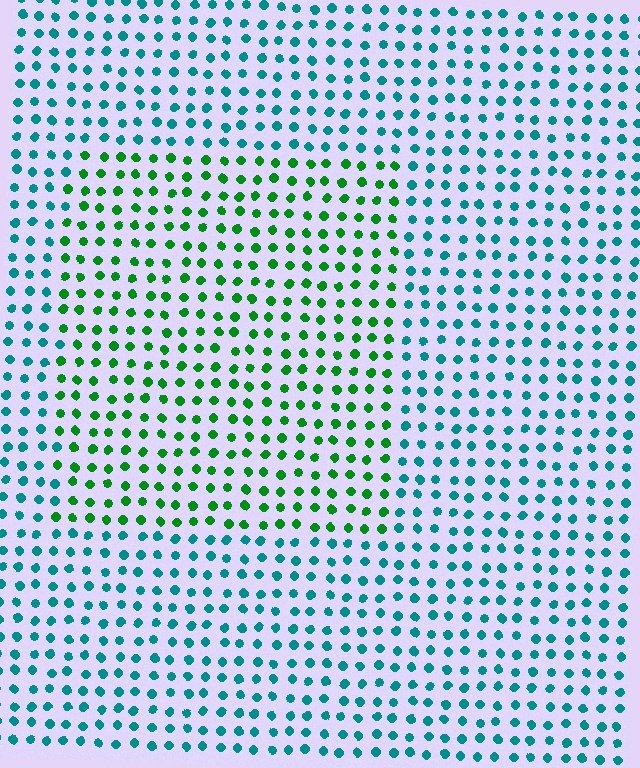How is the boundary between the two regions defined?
The boundary is defined purely by a slight shift in hue (about 50 degrees). Spacing, size, and orientation are identical on both sides.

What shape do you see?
I see a rectangle.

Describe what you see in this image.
The image is filled with small teal elements in a uniform arrangement. A rectangle-shaped region is visible where the elements are tinted to a slightly different hue, forming a subtle color boundary.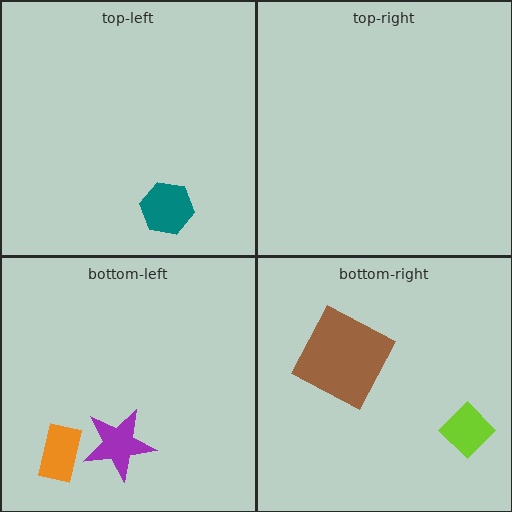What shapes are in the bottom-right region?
The lime diamond, the brown square.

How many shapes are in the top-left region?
1.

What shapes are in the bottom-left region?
The orange rectangle, the purple star.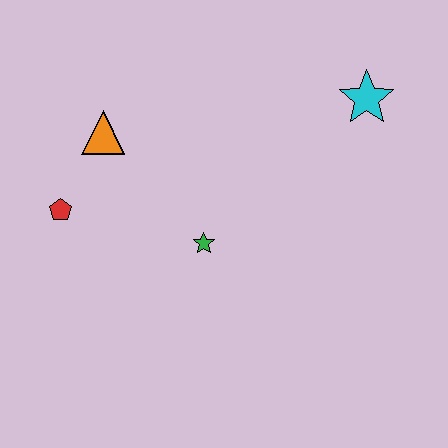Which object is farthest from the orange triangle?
The cyan star is farthest from the orange triangle.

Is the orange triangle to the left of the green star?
Yes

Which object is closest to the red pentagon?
The orange triangle is closest to the red pentagon.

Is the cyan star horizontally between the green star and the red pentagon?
No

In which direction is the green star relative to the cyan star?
The green star is to the left of the cyan star.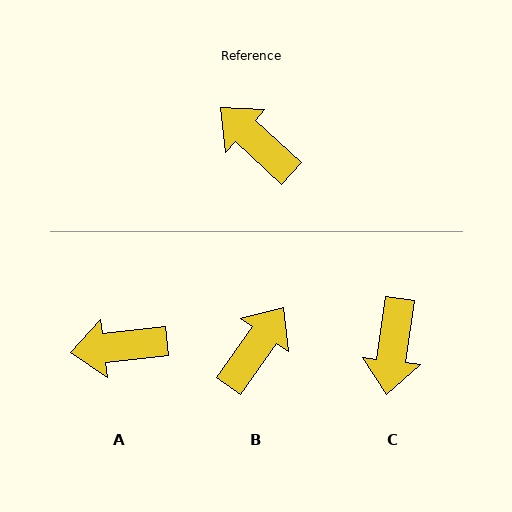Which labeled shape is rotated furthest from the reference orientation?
C, about 125 degrees away.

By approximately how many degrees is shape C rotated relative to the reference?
Approximately 125 degrees counter-clockwise.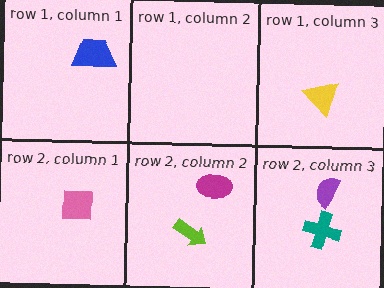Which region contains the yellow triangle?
The row 1, column 3 region.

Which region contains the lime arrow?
The row 2, column 2 region.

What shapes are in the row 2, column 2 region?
The lime arrow, the magenta ellipse.